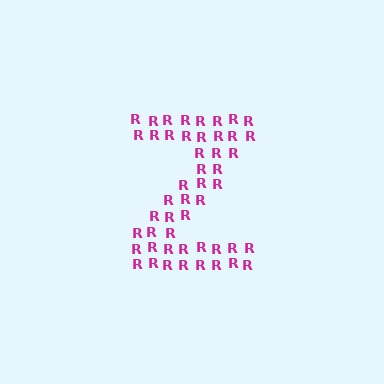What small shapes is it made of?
It is made of small letter R's.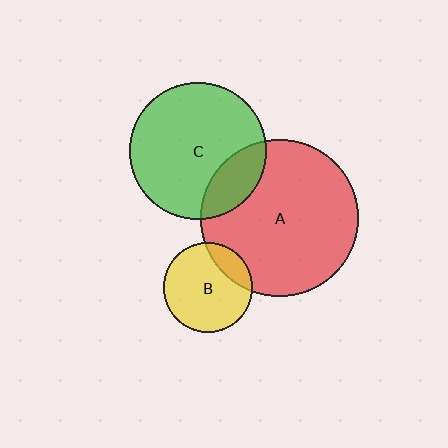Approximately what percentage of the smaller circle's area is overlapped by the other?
Approximately 20%.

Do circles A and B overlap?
Yes.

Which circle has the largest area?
Circle A (red).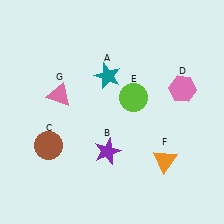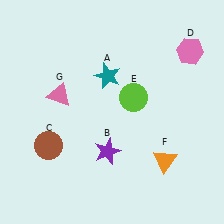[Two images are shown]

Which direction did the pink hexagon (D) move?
The pink hexagon (D) moved up.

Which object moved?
The pink hexagon (D) moved up.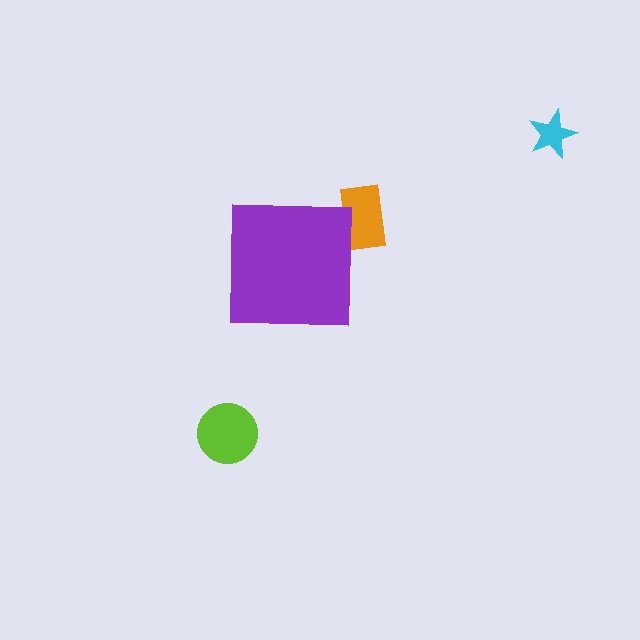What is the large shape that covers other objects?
A purple square.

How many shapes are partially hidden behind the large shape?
1 shape is partially hidden.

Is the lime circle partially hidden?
No, the lime circle is fully visible.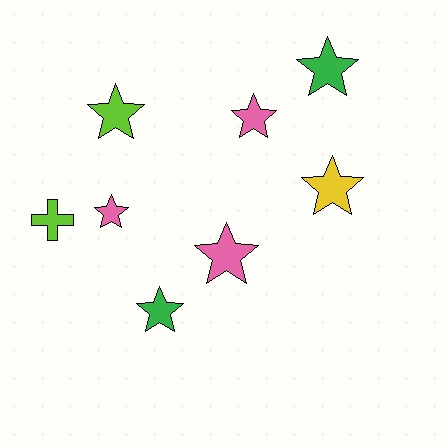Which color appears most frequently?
Pink, with 3 objects.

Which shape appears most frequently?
Star, with 7 objects.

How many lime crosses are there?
There is 1 lime cross.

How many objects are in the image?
There are 8 objects.